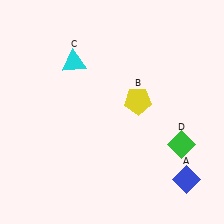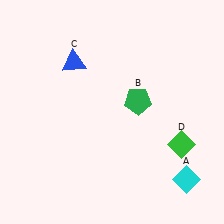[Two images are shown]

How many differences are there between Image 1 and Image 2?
There are 3 differences between the two images.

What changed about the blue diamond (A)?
In Image 1, A is blue. In Image 2, it changed to cyan.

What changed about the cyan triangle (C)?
In Image 1, C is cyan. In Image 2, it changed to blue.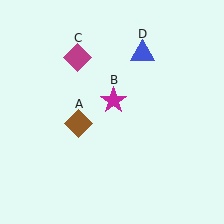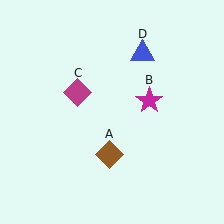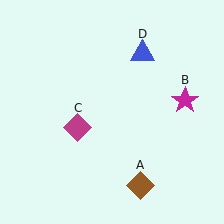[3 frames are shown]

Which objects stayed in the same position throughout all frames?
Blue triangle (object D) remained stationary.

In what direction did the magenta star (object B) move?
The magenta star (object B) moved right.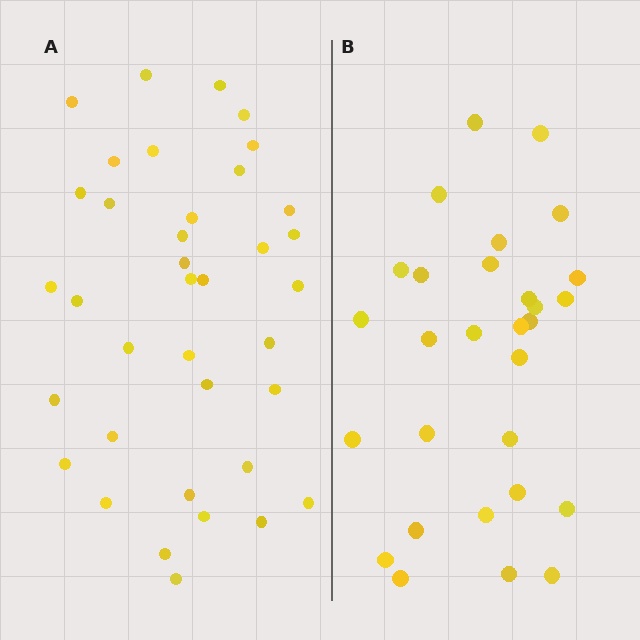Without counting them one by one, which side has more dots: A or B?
Region A (the left region) has more dots.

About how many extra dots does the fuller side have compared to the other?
Region A has roughly 8 or so more dots than region B.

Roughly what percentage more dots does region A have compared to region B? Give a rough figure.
About 30% more.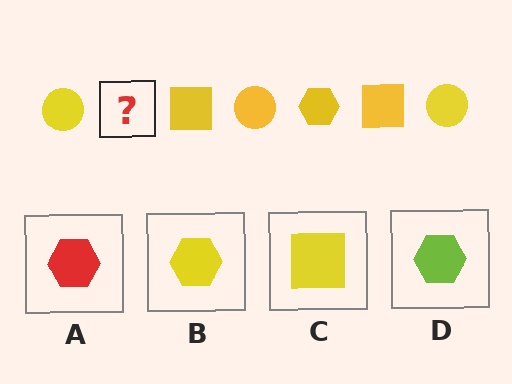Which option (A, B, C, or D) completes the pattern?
B.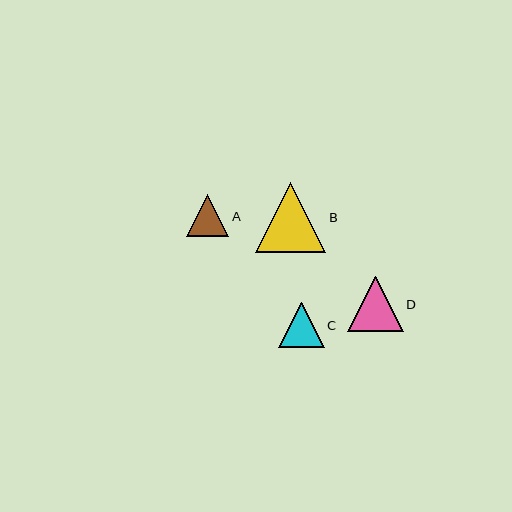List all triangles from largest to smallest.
From largest to smallest: B, D, C, A.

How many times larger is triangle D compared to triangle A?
Triangle D is approximately 1.3 times the size of triangle A.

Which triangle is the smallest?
Triangle A is the smallest with a size of approximately 42 pixels.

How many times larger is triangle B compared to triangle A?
Triangle B is approximately 1.7 times the size of triangle A.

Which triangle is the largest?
Triangle B is the largest with a size of approximately 70 pixels.